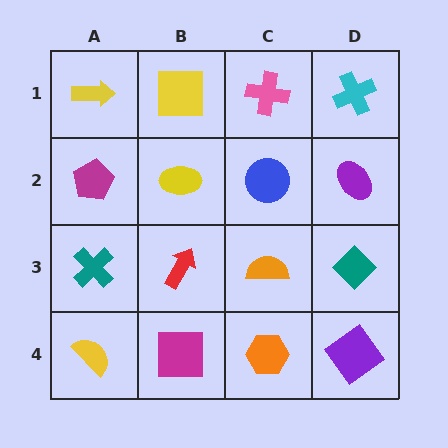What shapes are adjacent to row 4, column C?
An orange semicircle (row 3, column C), a magenta square (row 4, column B), a purple diamond (row 4, column D).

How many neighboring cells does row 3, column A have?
3.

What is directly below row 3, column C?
An orange hexagon.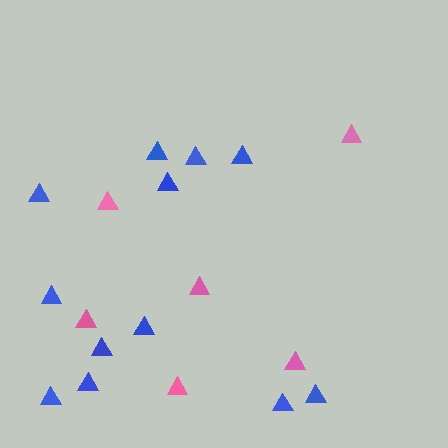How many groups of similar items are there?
There are 2 groups: one group of pink triangles (6) and one group of blue triangles (12).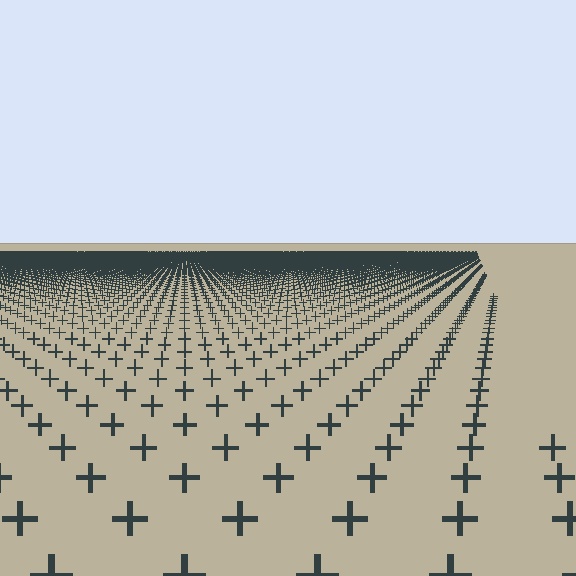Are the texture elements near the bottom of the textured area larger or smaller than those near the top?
Larger. Near the bottom, elements are closer to the viewer and appear at a bigger on-screen size.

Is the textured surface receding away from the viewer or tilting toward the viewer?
The surface is receding away from the viewer. Texture elements get smaller and denser toward the top.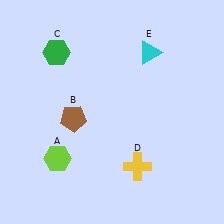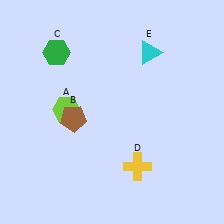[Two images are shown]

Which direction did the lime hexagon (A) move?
The lime hexagon (A) moved up.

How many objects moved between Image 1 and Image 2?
1 object moved between the two images.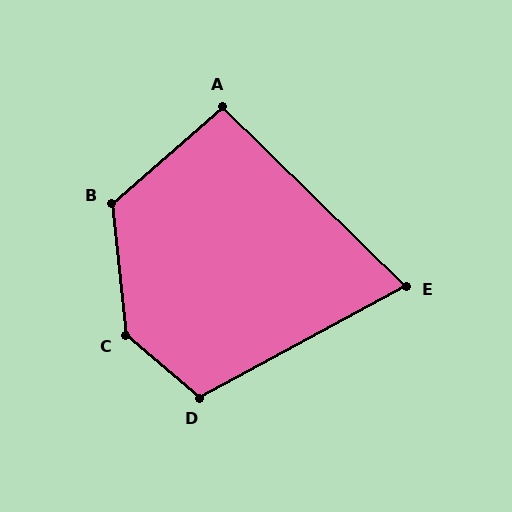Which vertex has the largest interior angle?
C, at approximately 136 degrees.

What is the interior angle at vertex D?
Approximately 111 degrees (obtuse).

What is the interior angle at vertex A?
Approximately 94 degrees (approximately right).